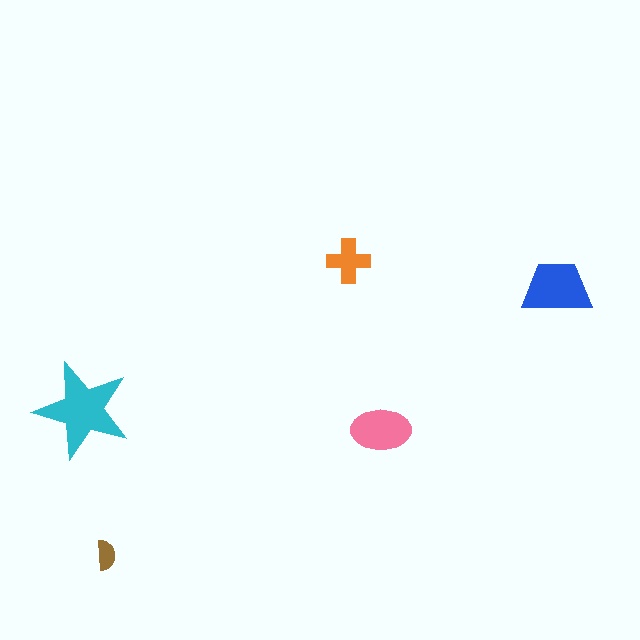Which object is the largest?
The cyan star.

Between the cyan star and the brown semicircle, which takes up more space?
The cyan star.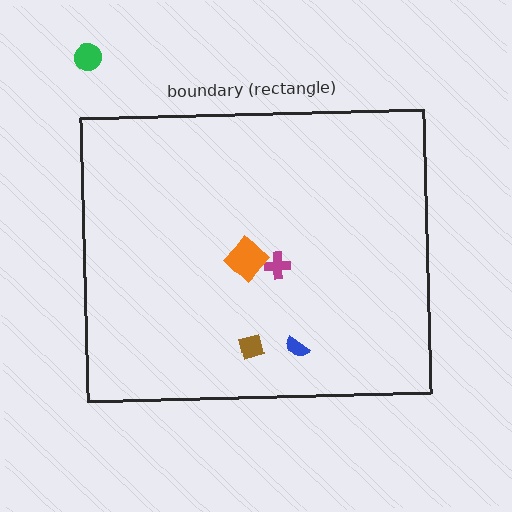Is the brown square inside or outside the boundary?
Inside.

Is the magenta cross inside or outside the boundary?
Inside.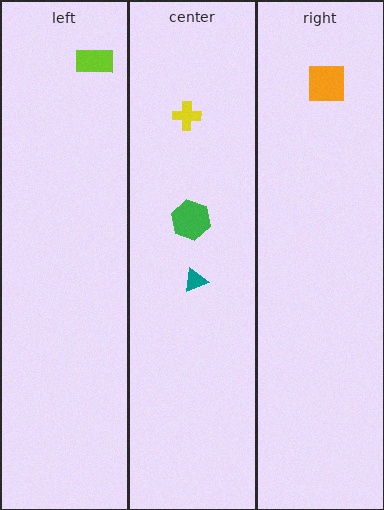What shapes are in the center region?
The green hexagon, the teal triangle, the yellow cross.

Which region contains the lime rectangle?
The left region.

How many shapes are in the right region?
1.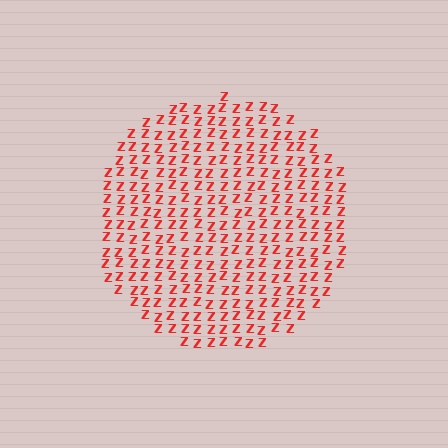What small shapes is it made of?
It is made of small letter Z's.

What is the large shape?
The large shape is a circle.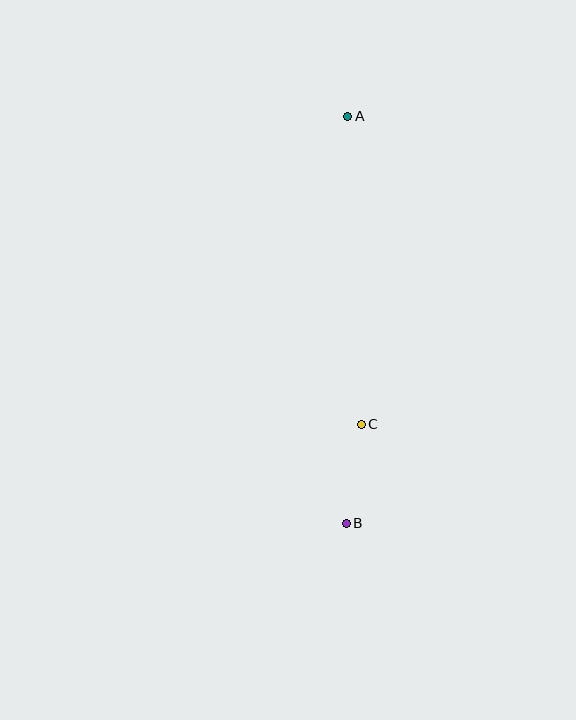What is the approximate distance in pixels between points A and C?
The distance between A and C is approximately 308 pixels.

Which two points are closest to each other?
Points B and C are closest to each other.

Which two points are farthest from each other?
Points A and B are farthest from each other.